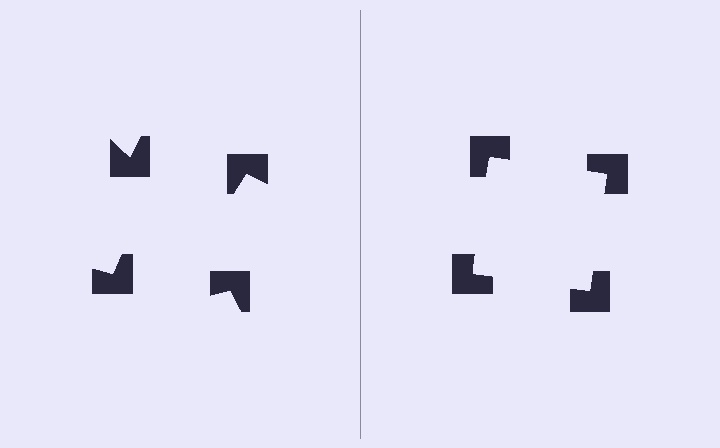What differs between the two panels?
The notched squares are positioned identically on both sides; only the wedge orientations differ. On the right they align to a square; on the left they are misaligned.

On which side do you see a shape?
An illusory square appears on the right side. On the left side the wedge cuts are rotated, so no coherent shape forms.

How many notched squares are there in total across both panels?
8 — 4 on each side.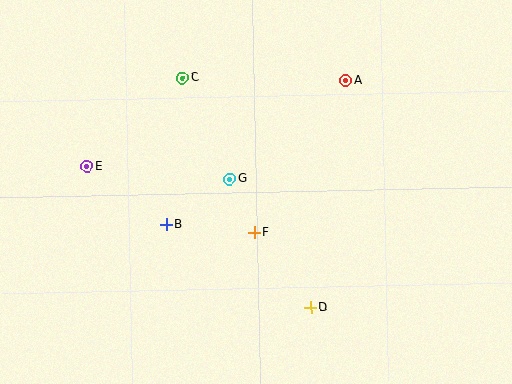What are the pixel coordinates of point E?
Point E is at (87, 166).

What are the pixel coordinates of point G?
Point G is at (230, 179).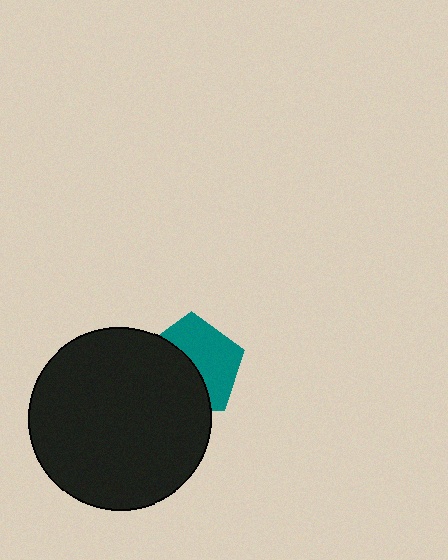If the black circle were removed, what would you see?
You would see the complete teal pentagon.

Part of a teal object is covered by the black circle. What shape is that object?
It is a pentagon.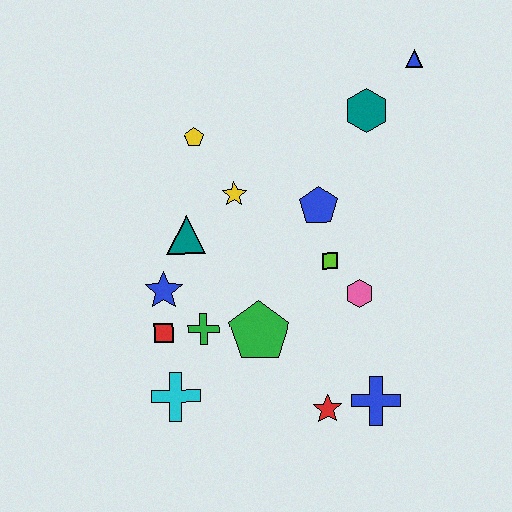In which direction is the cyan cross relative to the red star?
The cyan cross is to the left of the red star.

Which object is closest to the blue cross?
The red star is closest to the blue cross.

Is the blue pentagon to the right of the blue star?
Yes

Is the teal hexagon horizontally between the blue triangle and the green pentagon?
Yes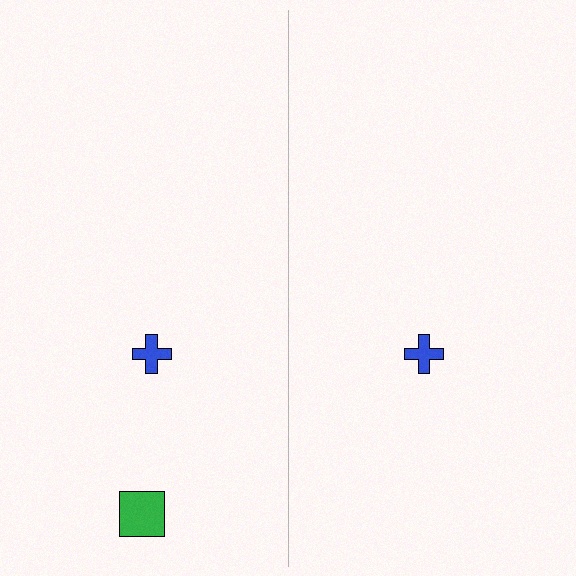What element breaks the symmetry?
A green square is missing from the right side.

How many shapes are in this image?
There are 3 shapes in this image.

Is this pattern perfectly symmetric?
No, the pattern is not perfectly symmetric. A green square is missing from the right side.